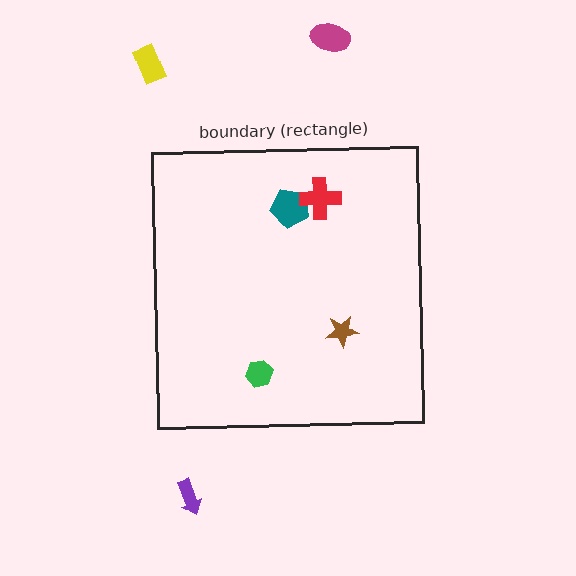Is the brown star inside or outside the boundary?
Inside.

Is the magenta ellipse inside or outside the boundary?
Outside.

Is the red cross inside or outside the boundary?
Inside.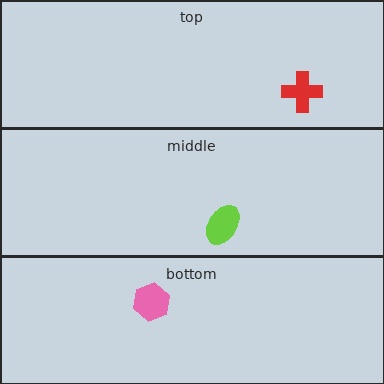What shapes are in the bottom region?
The pink hexagon.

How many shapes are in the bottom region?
1.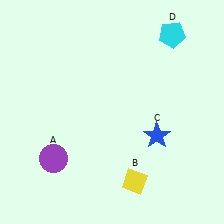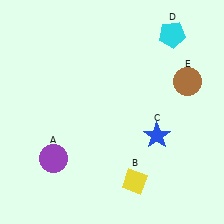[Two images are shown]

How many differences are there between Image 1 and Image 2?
There is 1 difference between the two images.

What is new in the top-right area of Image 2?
A brown circle (E) was added in the top-right area of Image 2.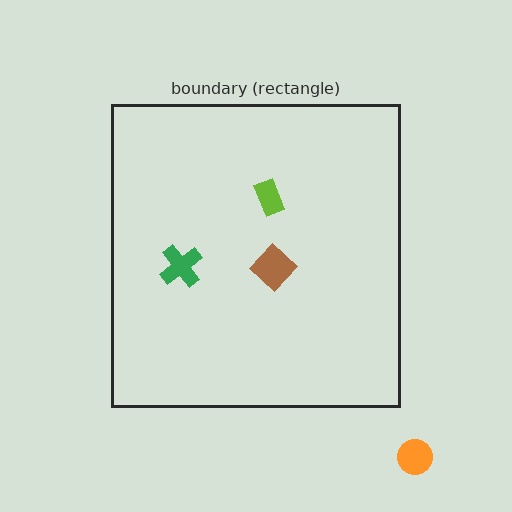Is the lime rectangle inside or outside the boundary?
Inside.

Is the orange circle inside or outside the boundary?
Outside.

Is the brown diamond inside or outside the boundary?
Inside.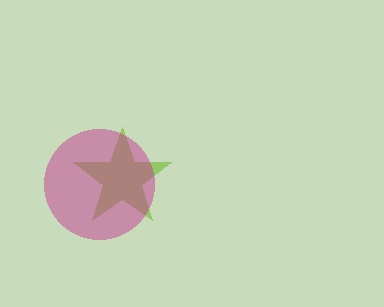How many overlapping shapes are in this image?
There are 2 overlapping shapes in the image.